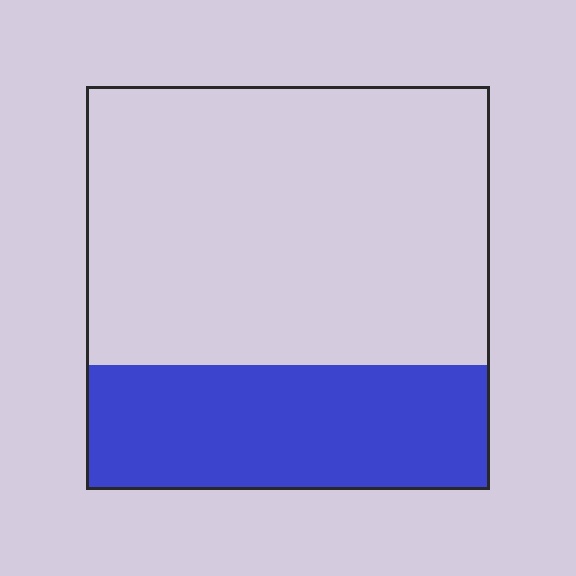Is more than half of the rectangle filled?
No.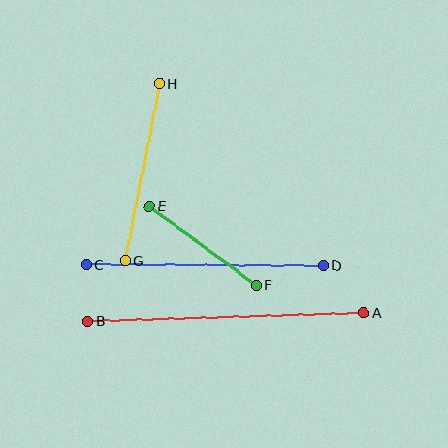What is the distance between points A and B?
The distance is approximately 276 pixels.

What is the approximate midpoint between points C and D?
The midpoint is at approximately (205, 265) pixels.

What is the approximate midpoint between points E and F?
The midpoint is at approximately (203, 245) pixels.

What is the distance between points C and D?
The distance is approximately 237 pixels.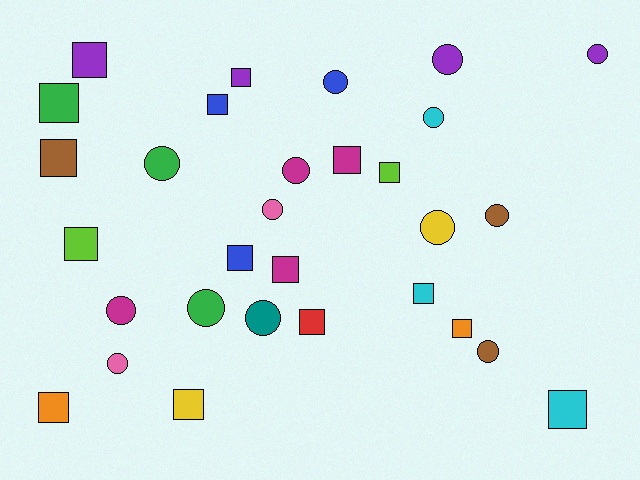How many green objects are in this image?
There are 3 green objects.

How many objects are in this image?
There are 30 objects.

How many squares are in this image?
There are 16 squares.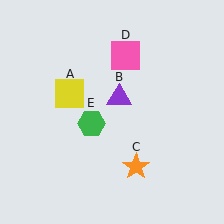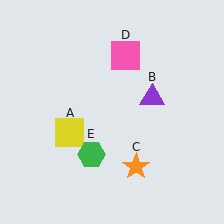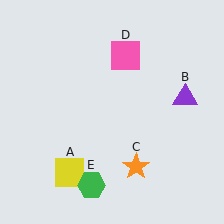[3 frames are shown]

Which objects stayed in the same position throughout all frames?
Orange star (object C) and pink square (object D) remained stationary.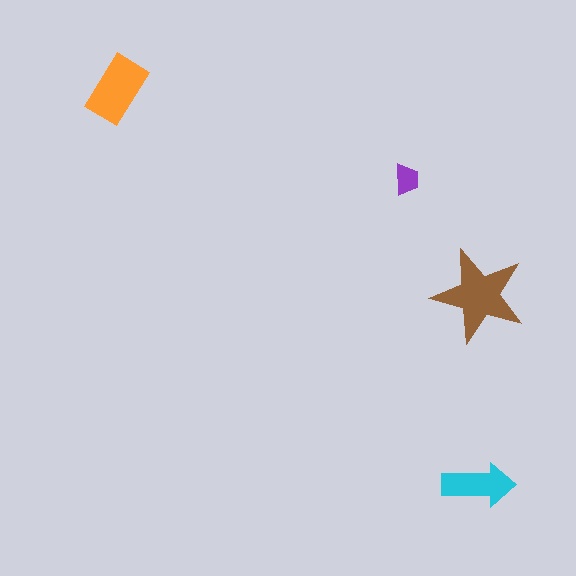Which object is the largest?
The brown star.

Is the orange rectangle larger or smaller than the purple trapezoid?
Larger.